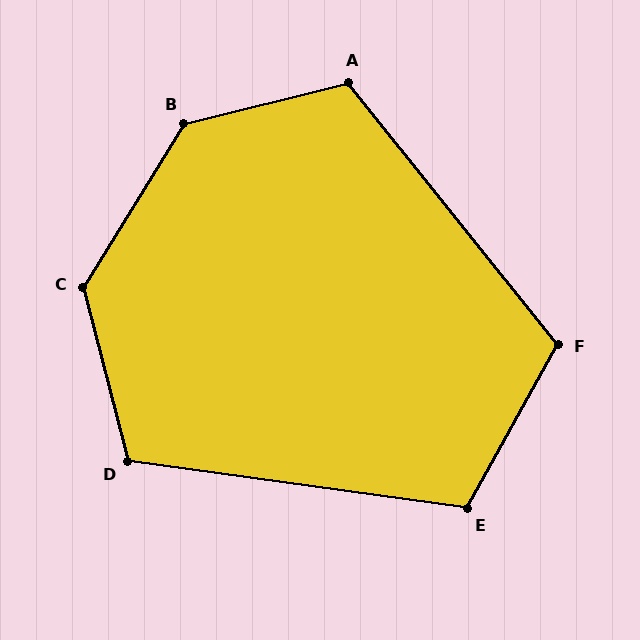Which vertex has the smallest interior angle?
E, at approximately 111 degrees.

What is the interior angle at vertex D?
Approximately 112 degrees (obtuse).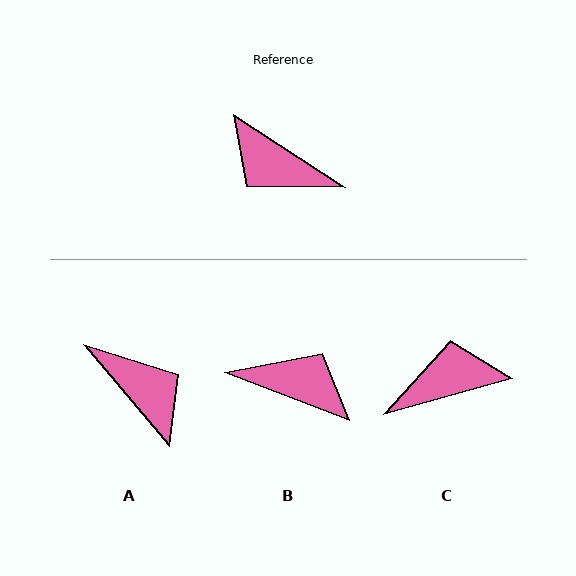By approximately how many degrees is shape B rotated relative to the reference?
Approximately 168 degrees clockwise.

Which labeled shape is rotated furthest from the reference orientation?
B, about 168 degrees away.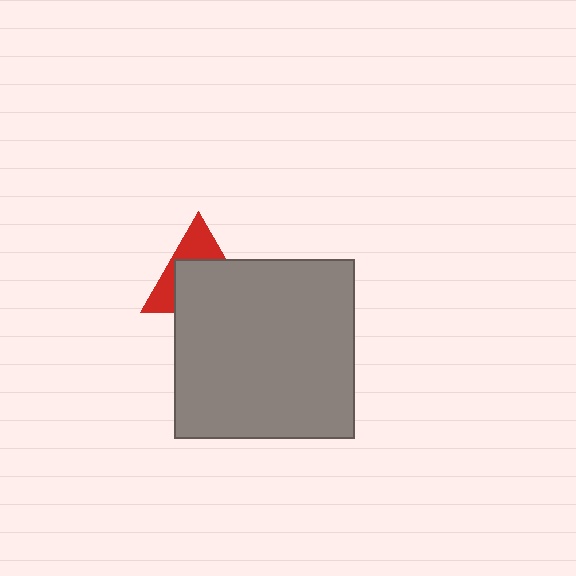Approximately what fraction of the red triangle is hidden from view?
Roughly 61% of the red triangle is hidden behind the gray square.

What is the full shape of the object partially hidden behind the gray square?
The partially hidden object is a red triangle.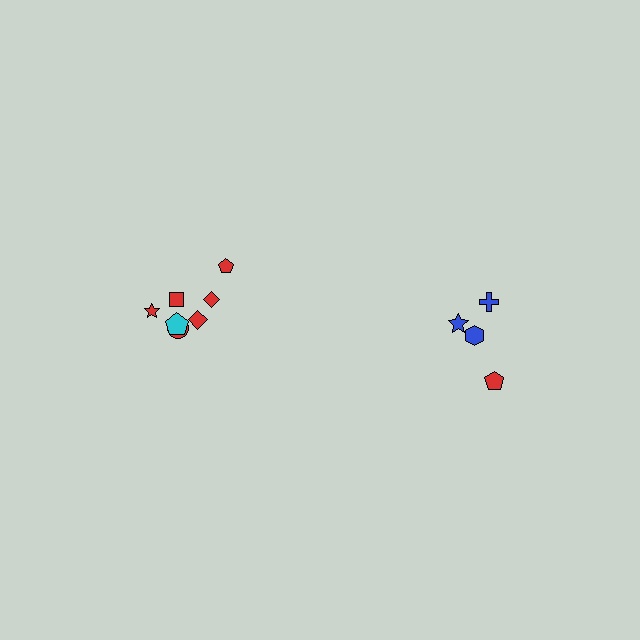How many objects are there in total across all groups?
There are 11 objects.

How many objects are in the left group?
There are 7 objects.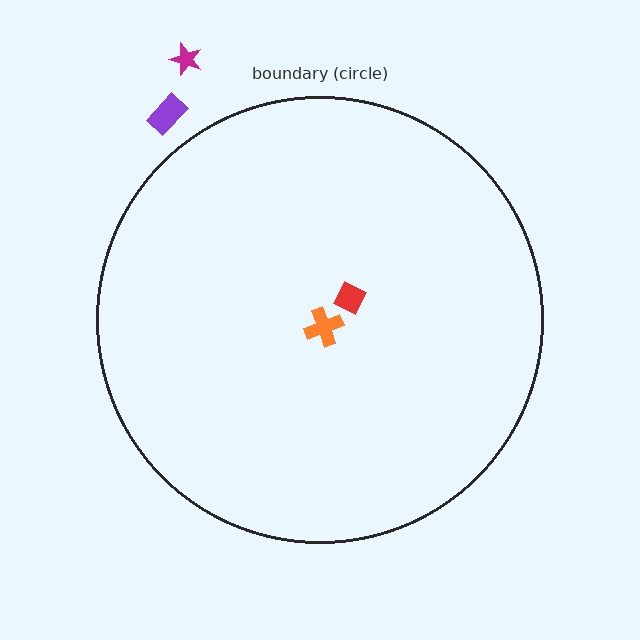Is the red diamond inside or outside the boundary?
Inside.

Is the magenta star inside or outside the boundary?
Outside.